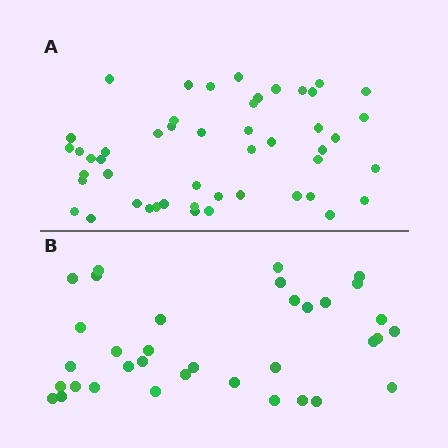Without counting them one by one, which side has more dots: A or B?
Region A (the top region) has more dots.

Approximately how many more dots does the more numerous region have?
Region A has approximately 15 more dots than region B.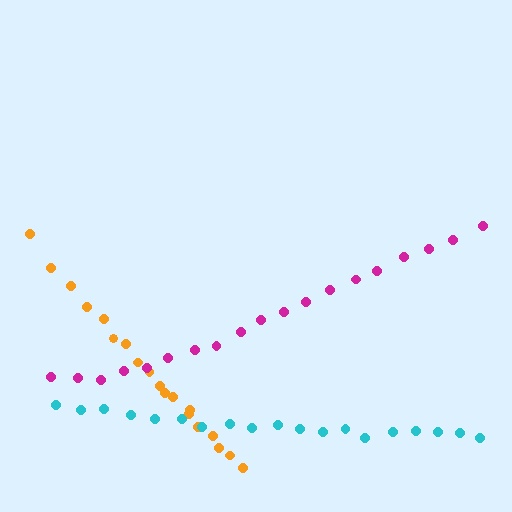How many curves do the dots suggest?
There are 3 distinct paths.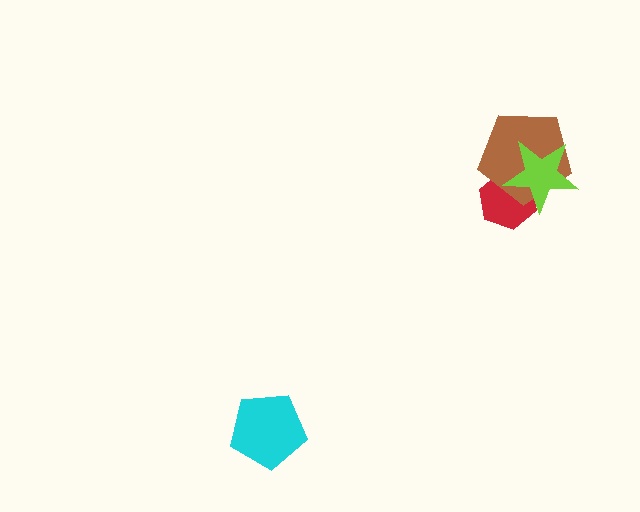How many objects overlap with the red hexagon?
2 objects overlap with the red hexagon.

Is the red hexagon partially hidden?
Yes, it is partially covered by another shape.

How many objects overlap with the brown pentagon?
2 objects overlap with the brown pentagon.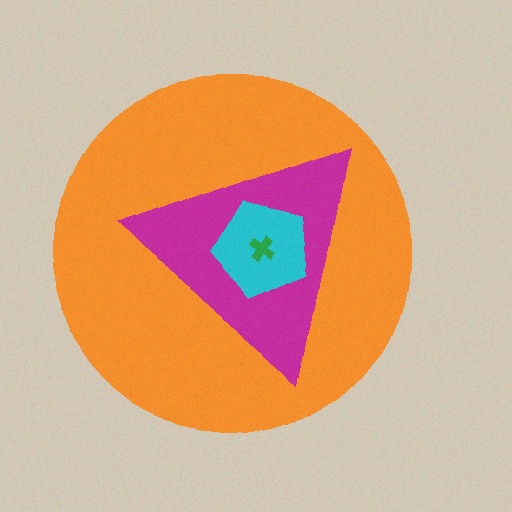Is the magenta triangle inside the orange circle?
Yes.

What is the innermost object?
The green cross.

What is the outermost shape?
The orange circle.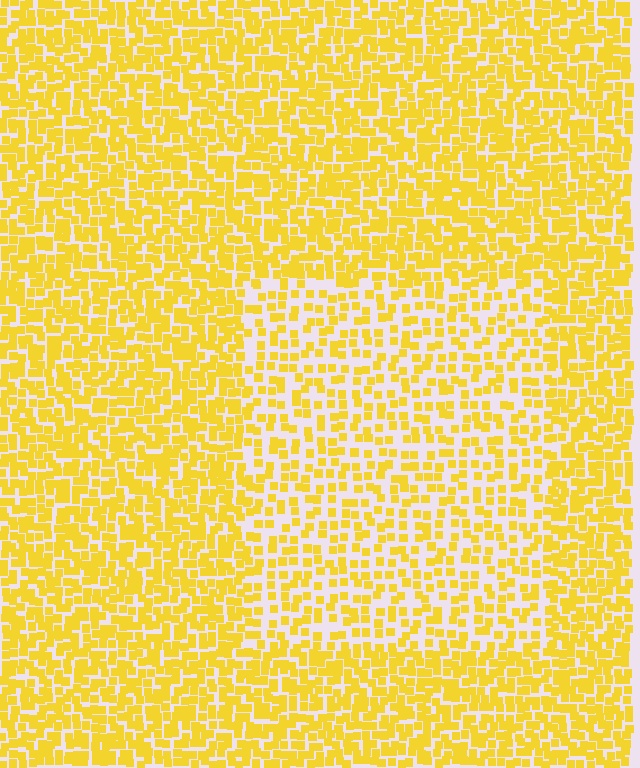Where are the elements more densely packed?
The elements are more densely packed outside the rectangle boundary.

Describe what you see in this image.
The image contains small yellow elements arranged at two different densities. A rectangle-shaped region is visible where the elements are less densely packed than the surrounding area.